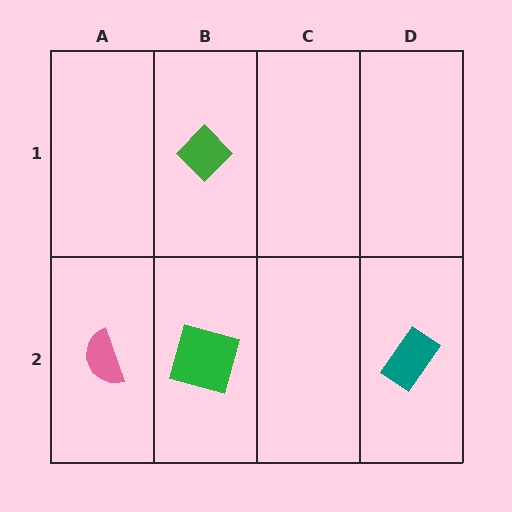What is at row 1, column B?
A green diamond.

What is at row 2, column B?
A green square.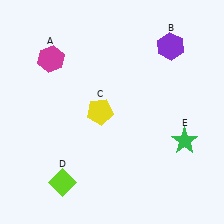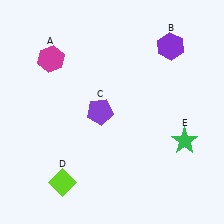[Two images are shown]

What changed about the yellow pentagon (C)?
In Image 1, C is yellow. In Image 2, it changed to purple.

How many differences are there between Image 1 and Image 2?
There is 1 difference between the two images.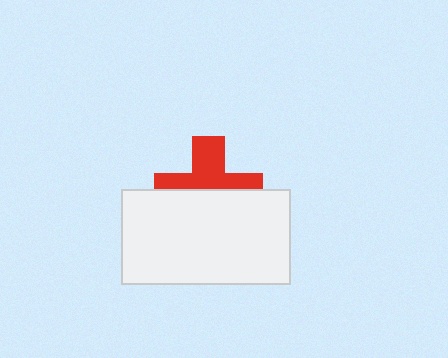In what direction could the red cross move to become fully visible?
The red cross could move up. That would shift it out from behind the white rectangle entirely.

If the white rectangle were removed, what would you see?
You would see the complete red cross.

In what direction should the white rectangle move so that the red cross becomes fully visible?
The white rectangle should move down. That is the shortest direction to clear the overlap and leave the red cross fully visible.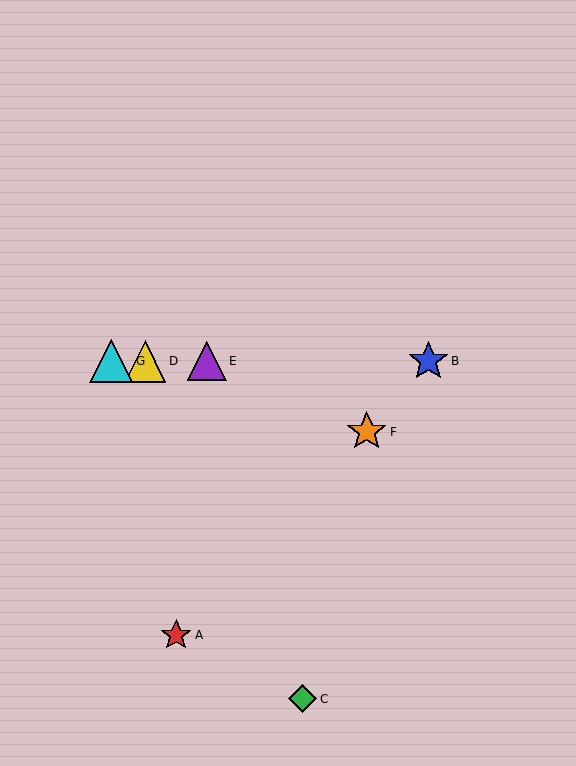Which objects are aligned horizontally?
Objects B, D, E, G are aligned horizontally.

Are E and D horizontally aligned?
Yes, both are at y≈361.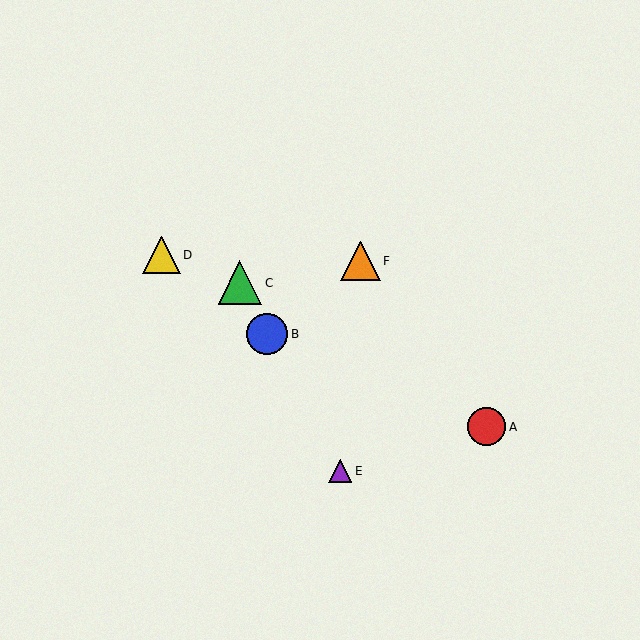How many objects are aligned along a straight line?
3 objects (B, C, E) are aligned along a straight line.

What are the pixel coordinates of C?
Object C is at (240, 283).